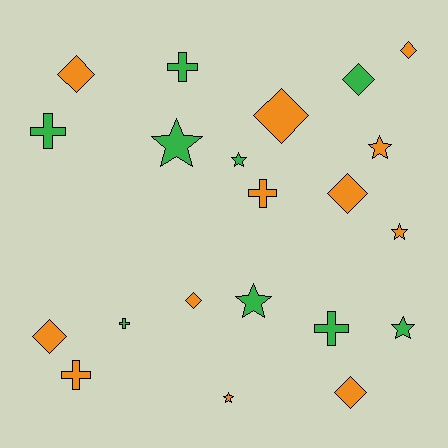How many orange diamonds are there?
There are 7 orange diamonds.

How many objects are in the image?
There are 21 objects.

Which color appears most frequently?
Orange, with 12 objects.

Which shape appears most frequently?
Diamond, with 8 objects.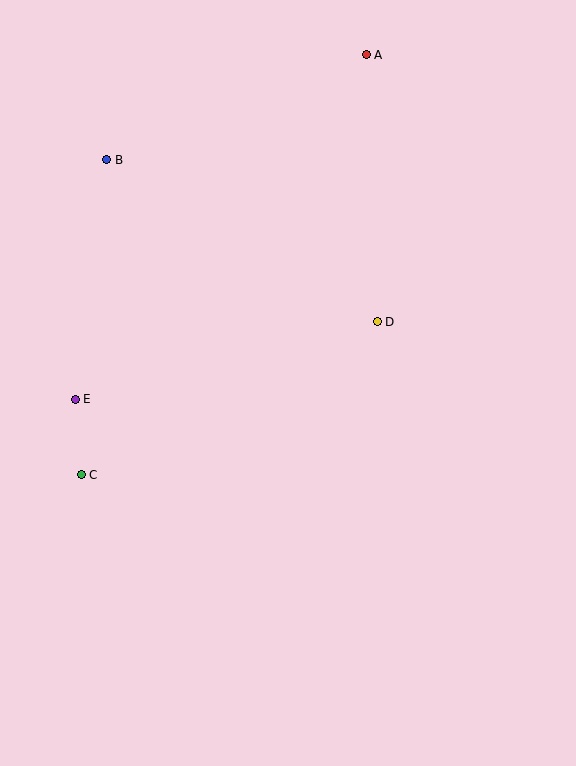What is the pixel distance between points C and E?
The distance between C and E is 76 pixels.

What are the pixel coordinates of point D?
Point D is at (377, 322).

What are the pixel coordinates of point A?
Point A is at (366, 55).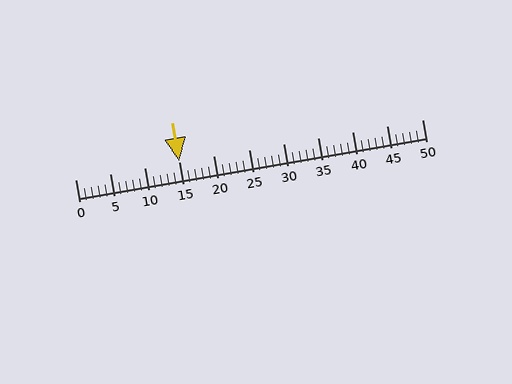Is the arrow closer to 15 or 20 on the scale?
The arrow is closer to 15.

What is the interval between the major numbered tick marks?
The major tick marks are spaced 5 units apart.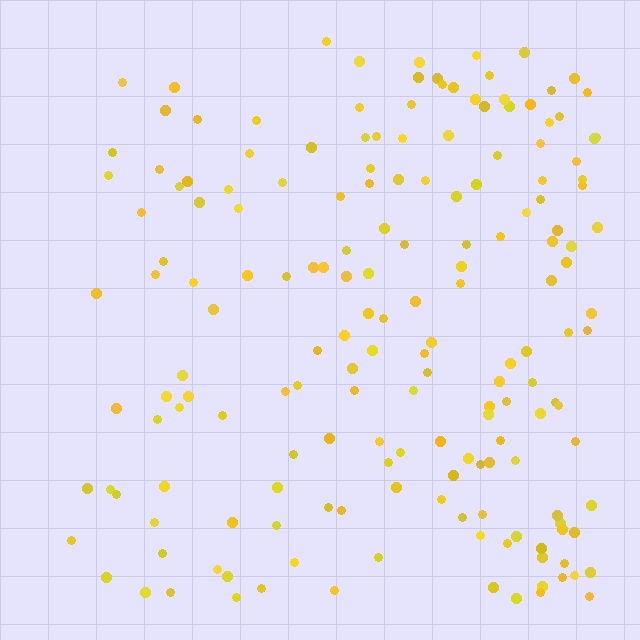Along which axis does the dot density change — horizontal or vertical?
Horizontal.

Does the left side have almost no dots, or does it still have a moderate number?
Still a moderate number, just noticeably fewer than the right.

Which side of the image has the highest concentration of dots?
The right.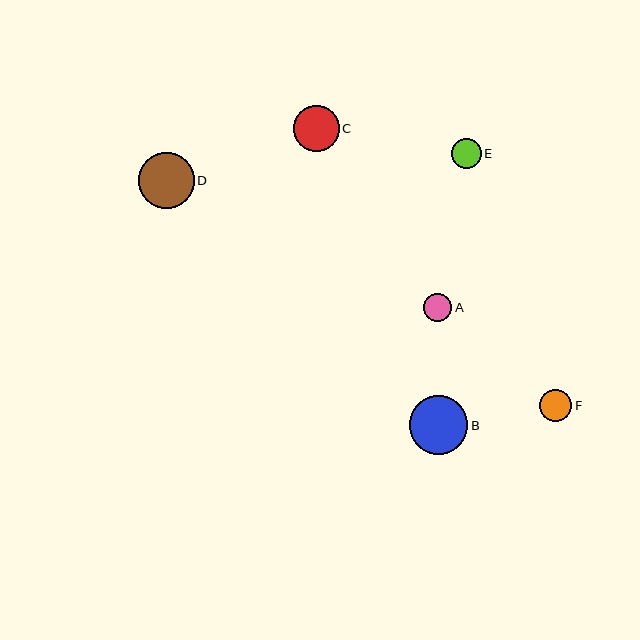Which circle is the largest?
Circle B is the largest with a size of approximately 59 pixels.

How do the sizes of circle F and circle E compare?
Circle F and circle E are approximately the same size.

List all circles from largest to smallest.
From largest to smallest: B, D, C, F, E, A.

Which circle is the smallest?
Circle A is the smallest with a size of approximately 28 pixels.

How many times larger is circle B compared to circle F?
Circle B is approximately 1.8 times the size of circle F.